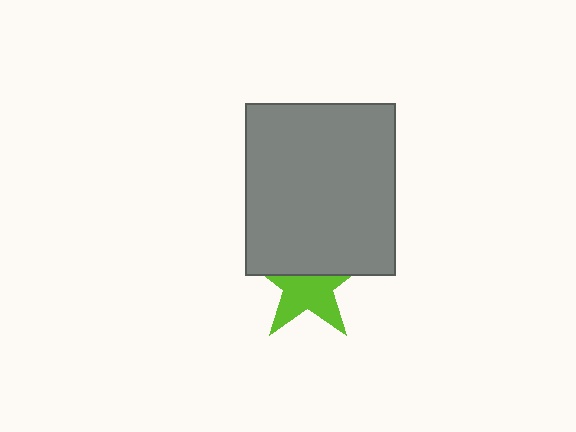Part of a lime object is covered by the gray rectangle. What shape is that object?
It is a star.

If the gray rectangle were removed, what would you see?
You would see the complete lime star.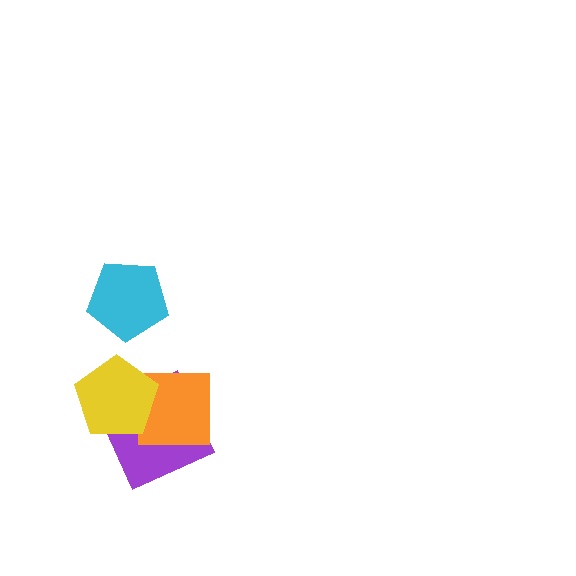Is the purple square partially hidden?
Yes, it is partially covered by another shape.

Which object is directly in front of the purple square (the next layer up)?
The orange square is directly in front of the purple square.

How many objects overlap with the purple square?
2 objects overlap with the purple square.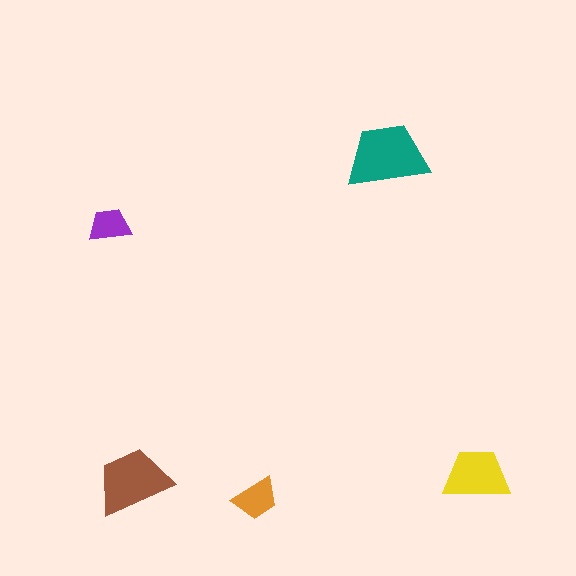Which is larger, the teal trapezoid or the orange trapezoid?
The teal one.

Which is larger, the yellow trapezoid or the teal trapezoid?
The teal one.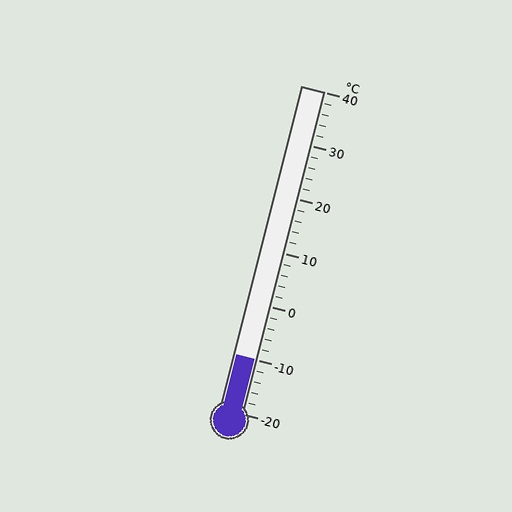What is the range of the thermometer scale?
The thermometer scale ranges from -20°C to 40°C.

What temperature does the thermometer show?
The thermometer shows approximately -10°C.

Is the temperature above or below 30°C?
The temperature is below 30°C.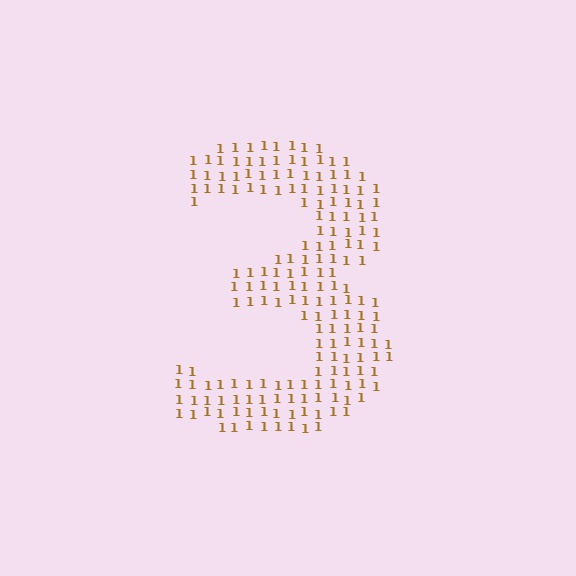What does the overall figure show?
The overall figure shows the digit 3.